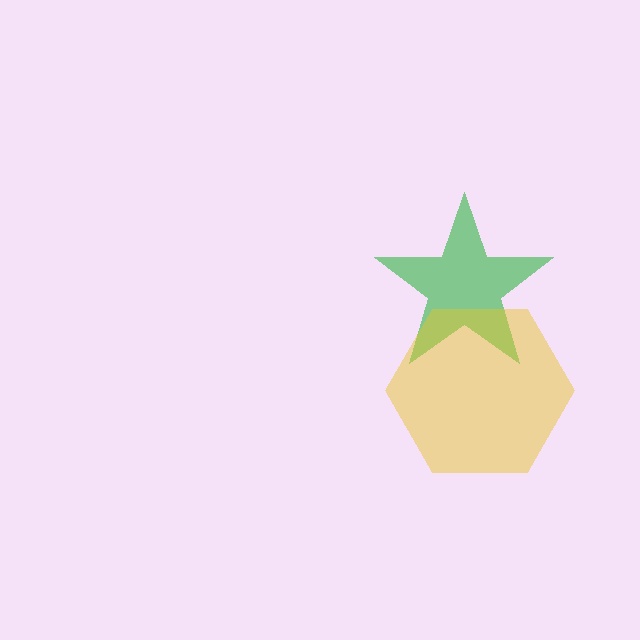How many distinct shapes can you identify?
There are 2 distinct shapes: a green star, a yellow hexagon.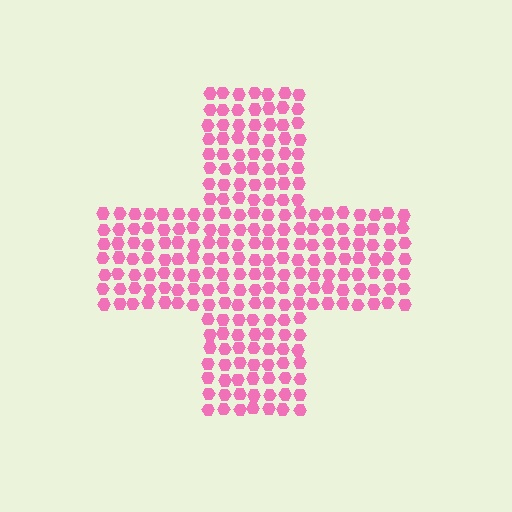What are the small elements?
The small elements are hexagons.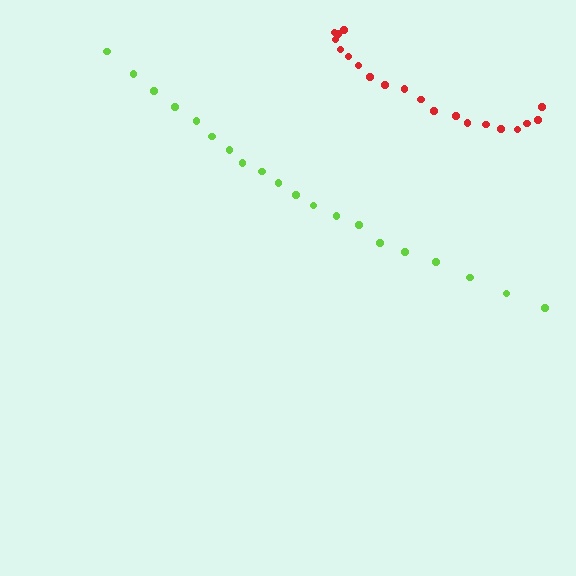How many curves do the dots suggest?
There are 2 distinct paths.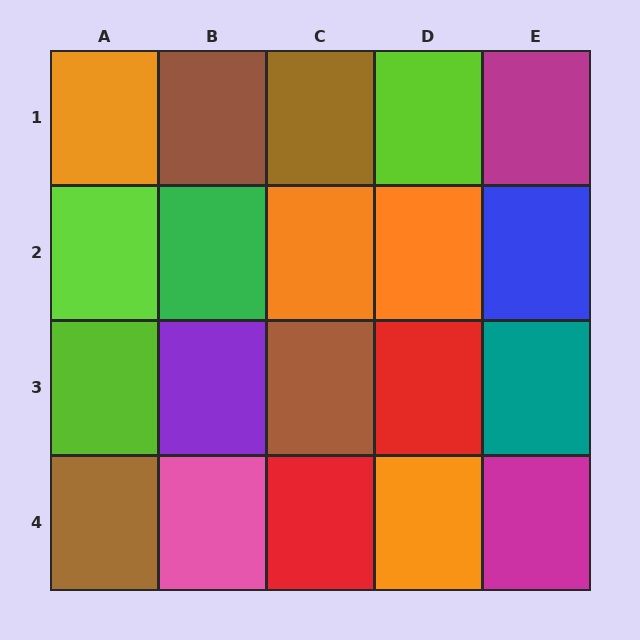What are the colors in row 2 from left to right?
Lime, green, orange, orange, blue.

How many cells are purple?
1 cell is purple.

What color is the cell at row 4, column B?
Pink.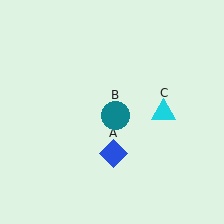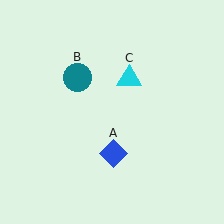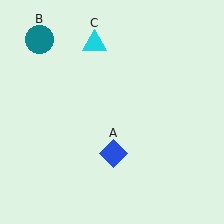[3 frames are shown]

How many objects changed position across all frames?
2 objects changed position: teal circle (object B), cyan triangle (object C).